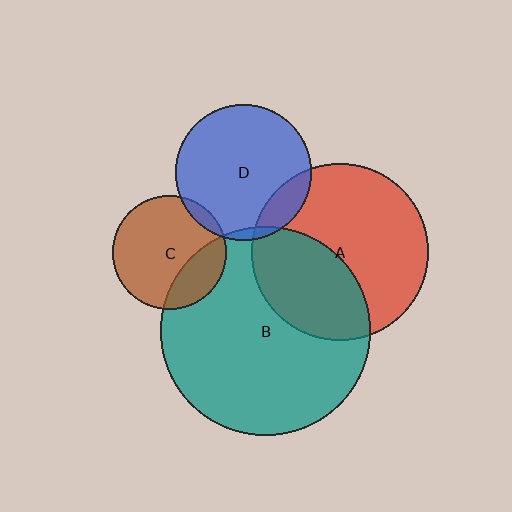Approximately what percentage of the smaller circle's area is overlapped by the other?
Approximately 5%.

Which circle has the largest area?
Circle B (teal).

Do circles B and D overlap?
Yes.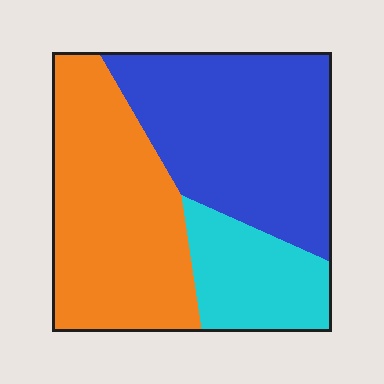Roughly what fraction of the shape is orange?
Orange takes up between a quarter and a half of the shape.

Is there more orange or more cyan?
Orange.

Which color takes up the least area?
Cyan, at roughly 20%.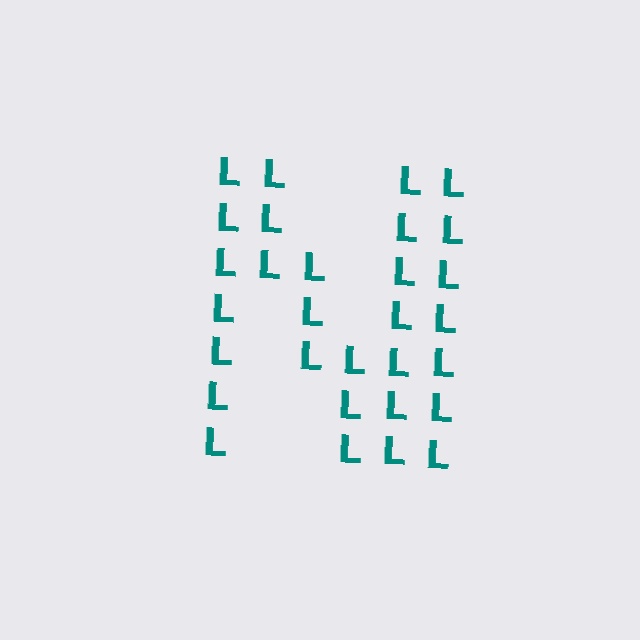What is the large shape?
The large shape is the letter N.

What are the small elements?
The small elements are letter L's.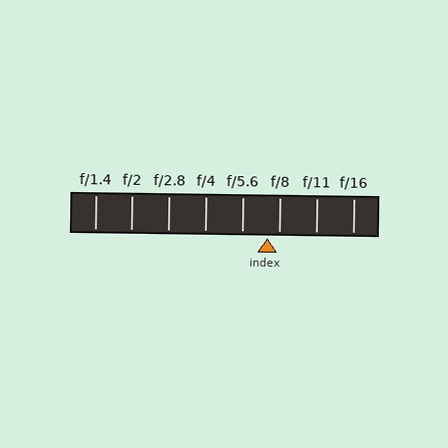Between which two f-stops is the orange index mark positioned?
The index mark is between f/5.6 and f/8.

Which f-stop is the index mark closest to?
The index mark is closest to f/8.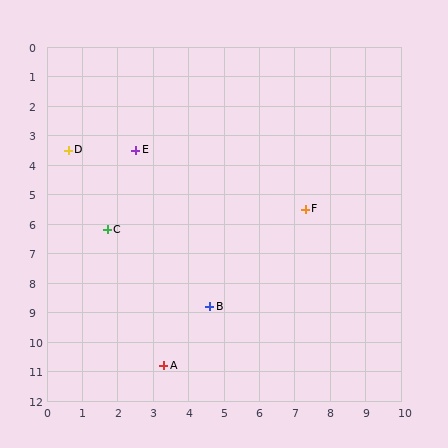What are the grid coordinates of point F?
Point F is at approximately (7.3, 5.5).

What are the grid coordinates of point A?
Point A is at approximately (3.3, 10.8).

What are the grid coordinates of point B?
Point B is at approximately (4.6, 8.8).